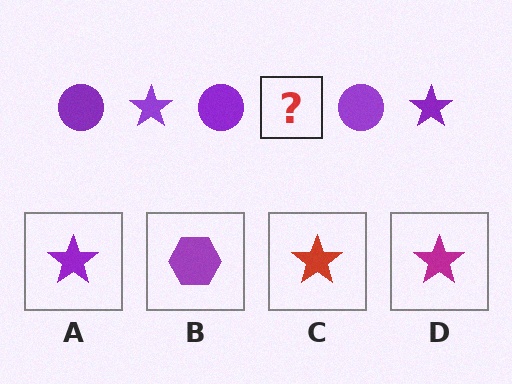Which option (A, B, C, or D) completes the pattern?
A.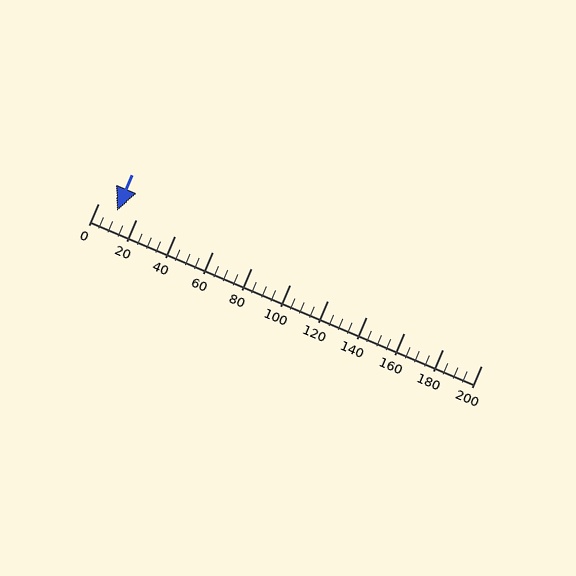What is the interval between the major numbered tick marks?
The major tick marks are spaced 20 units apart.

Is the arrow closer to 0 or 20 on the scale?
The arrow is closer to 0.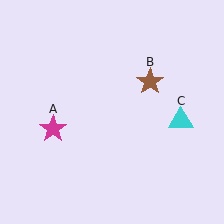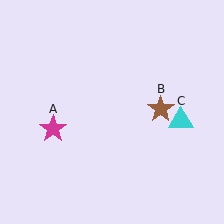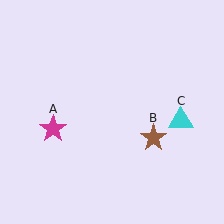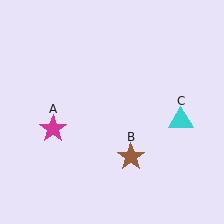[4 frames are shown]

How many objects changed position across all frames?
1 object changed position: brown star (object B).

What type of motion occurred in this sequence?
The brown star (object B) rotated clockwise around the center of the scene.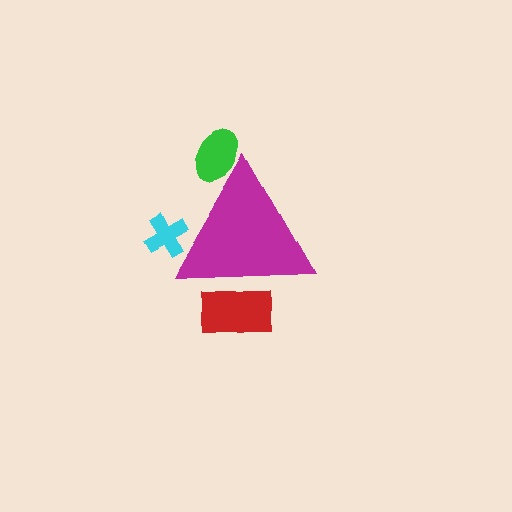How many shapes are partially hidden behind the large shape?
3 shapes are partially hidden.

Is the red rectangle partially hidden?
Yes, the red rectangle is partially hidden behind the magenta triangle.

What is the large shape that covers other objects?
A magenta triangle.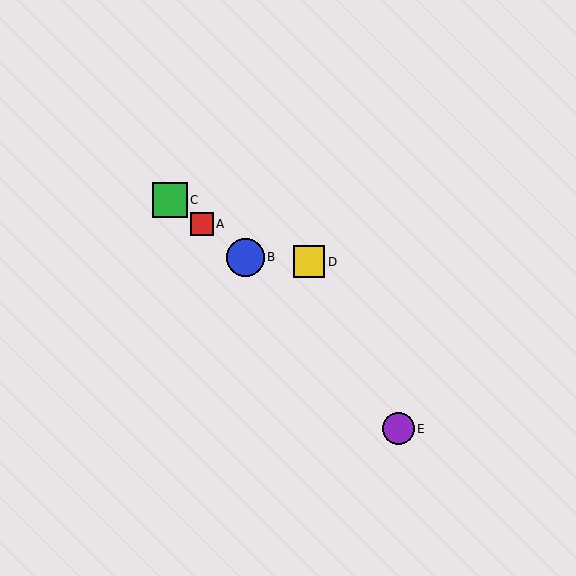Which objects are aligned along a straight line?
Objects A, B, C are aligned along a straight line.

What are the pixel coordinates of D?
Object D is at (309, 262).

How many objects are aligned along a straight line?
3 objects (A, B, C) are aligned along a straight line.